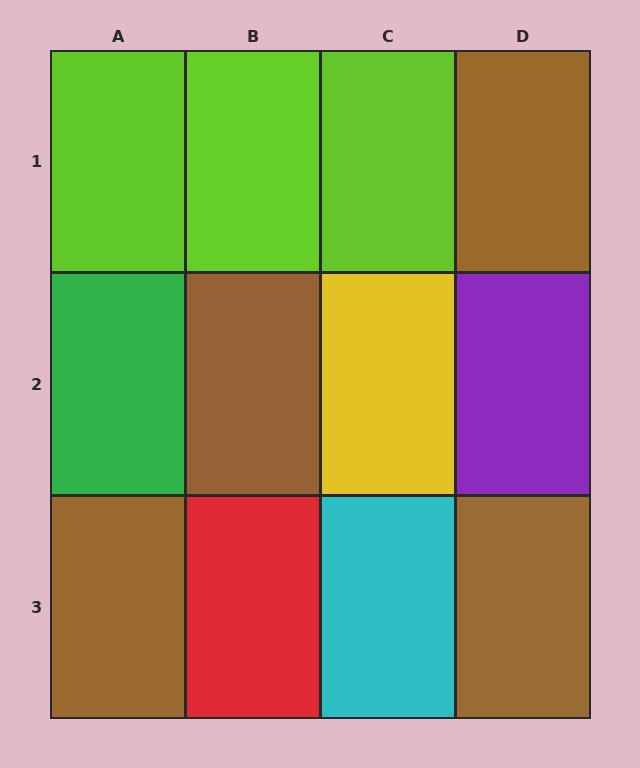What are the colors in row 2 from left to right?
Green, brown, yellow, purple.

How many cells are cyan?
1 cell is cyan.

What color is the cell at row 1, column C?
Lime.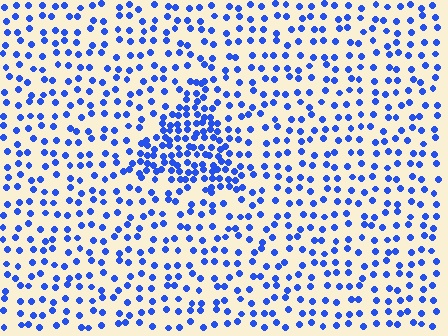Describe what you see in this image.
The image contains small blue elements arranged at two different densities. A triangle-shaped region is visible where the elements are more densely packed than the surrounding area.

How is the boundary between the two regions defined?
The boundary is defined by a change in element density (approximately 2.4x ratio). All elements are the same color, size, and shape.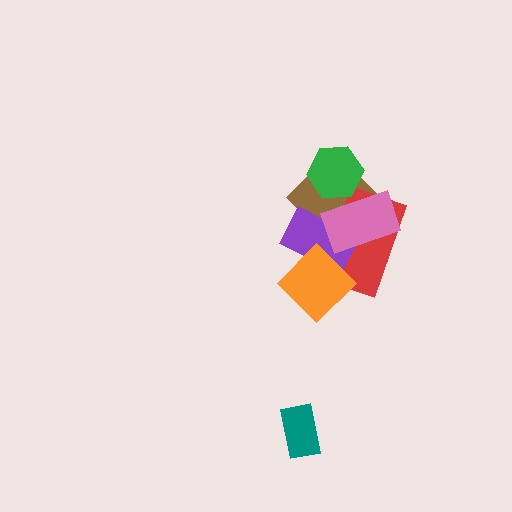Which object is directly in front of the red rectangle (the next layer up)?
The purple rectangle is directly in front of the red rectangle.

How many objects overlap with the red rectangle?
4 objects overlap with the red rectangle.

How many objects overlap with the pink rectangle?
4 objects overlap with the pink rectangle.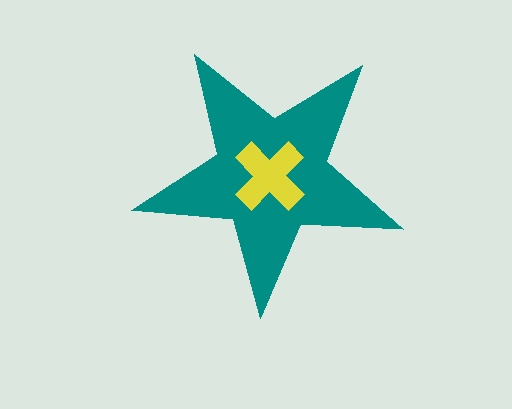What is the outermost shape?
The teal star.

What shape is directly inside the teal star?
The yellow cross.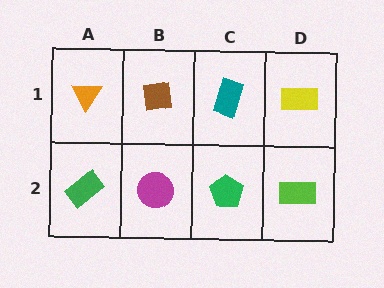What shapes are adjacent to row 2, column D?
A yellow rectangle (row 1, column D), a green pentagon (row 2, column C).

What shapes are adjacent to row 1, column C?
A green pentagon (row 2, column C), a brown square (row 1, column B), a yellow rectangle (row 1, column D).